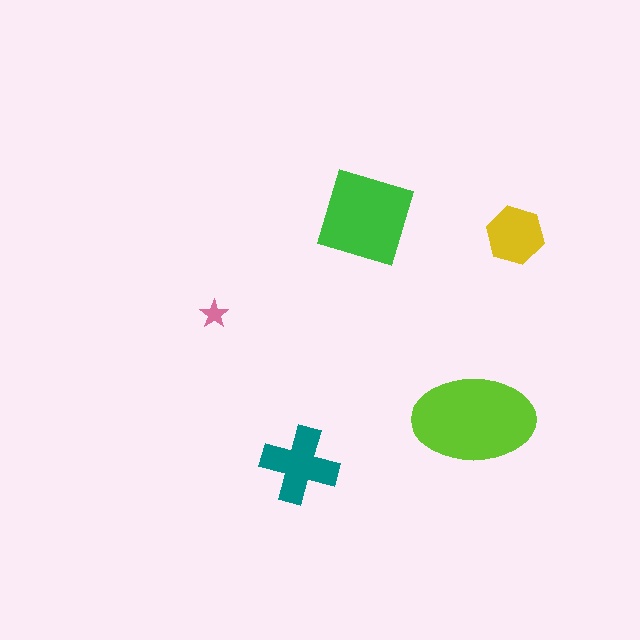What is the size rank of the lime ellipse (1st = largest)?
1st.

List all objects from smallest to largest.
The pink star, the yellow hexagon, the teal cross, the green diamond, the lime ellipse.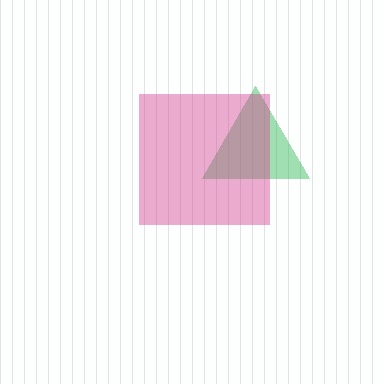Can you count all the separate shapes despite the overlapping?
Yes, there are 2 separate shapes.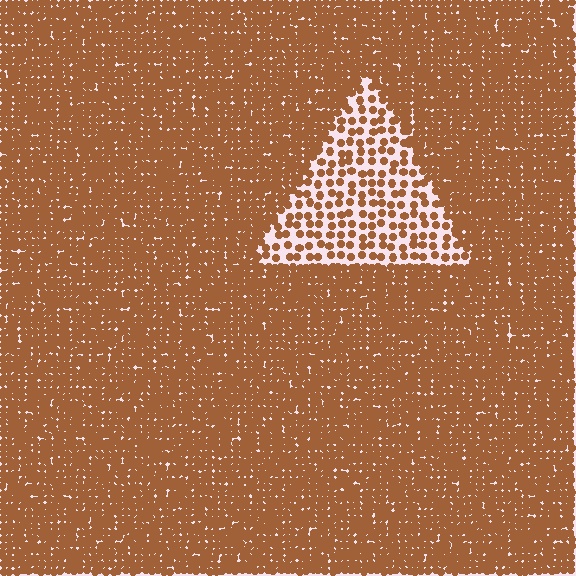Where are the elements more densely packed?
The elements are more densely packed outside the triangle boundary.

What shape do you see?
I see a triangle.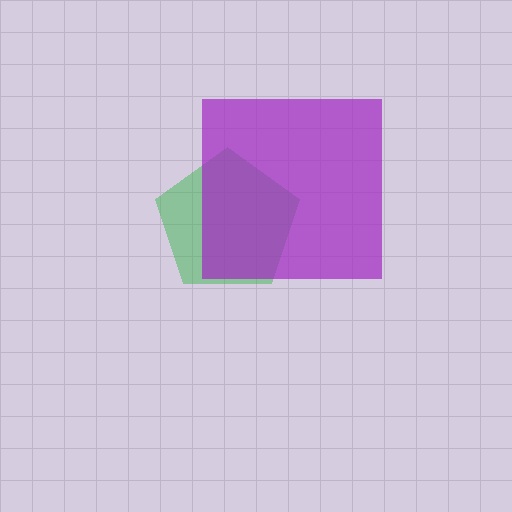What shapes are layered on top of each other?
The layered shapes are: a green pentagon, a purple square.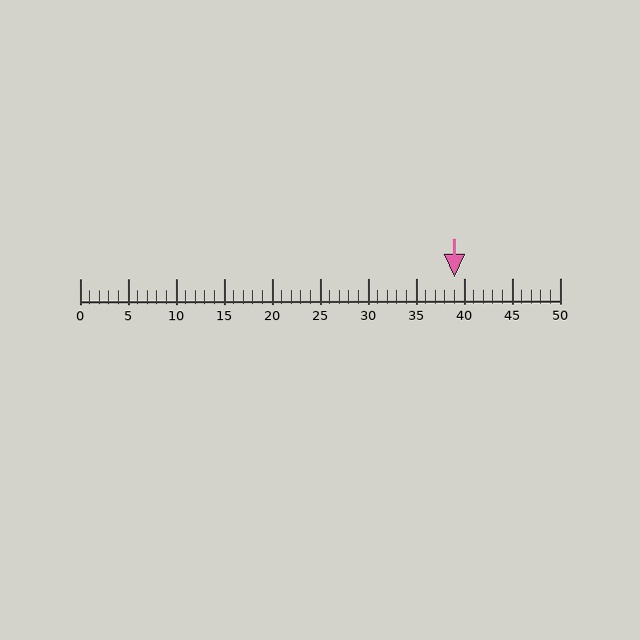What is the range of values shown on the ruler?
The ruler shows values from 0 to 50.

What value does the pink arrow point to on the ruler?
The pink arrow points to approximately 39.